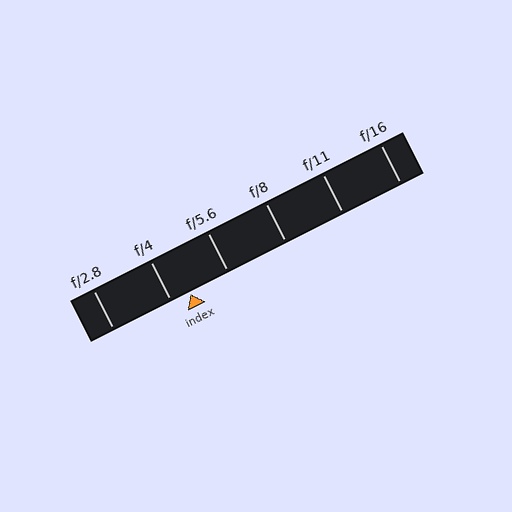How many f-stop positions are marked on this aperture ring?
There are 6 f-stop positions marked.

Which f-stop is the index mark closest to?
The index mark is closest to f/4.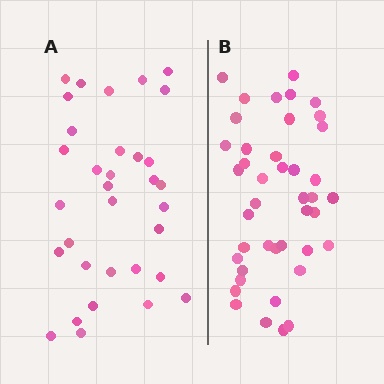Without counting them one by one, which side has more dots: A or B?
Region B (the right region) has more dots.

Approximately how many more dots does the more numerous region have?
Region B has roughly 8 or so more dots than region A.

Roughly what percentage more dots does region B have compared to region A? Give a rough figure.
About 25% more.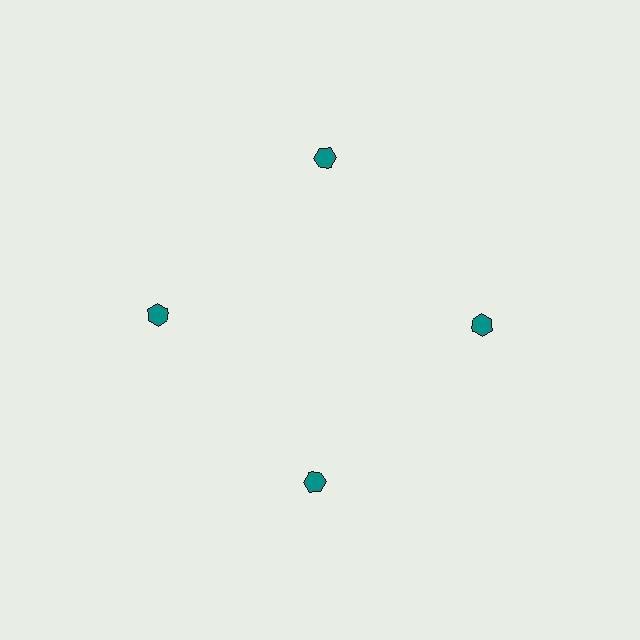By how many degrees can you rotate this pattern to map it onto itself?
The pattern maps onto itself every 90 degrees of rotation.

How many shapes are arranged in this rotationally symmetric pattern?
There are 4 shapes, arranged in 4 groups of 1.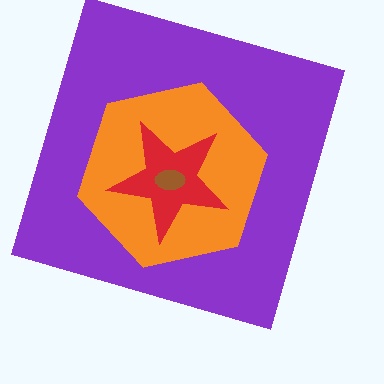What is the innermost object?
The brown ellipse.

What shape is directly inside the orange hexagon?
The red star.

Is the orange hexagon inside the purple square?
Yes.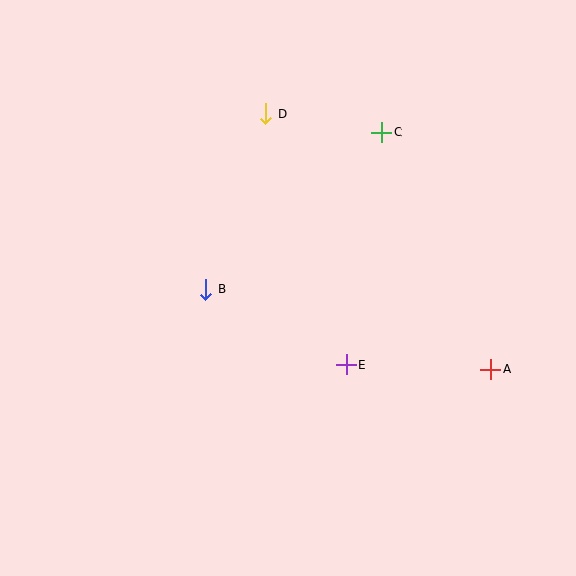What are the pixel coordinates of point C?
Point C is at (382, 133).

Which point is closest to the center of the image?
Point B at (206, 289) is closest to the center.